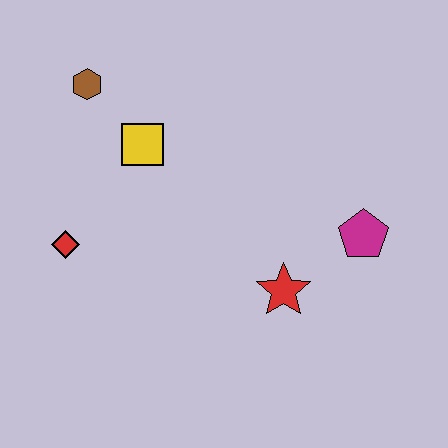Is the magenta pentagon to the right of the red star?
Yes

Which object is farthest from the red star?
The brown hexagon is farthest from the red star.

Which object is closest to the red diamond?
The yellow square is closest to the red diamond.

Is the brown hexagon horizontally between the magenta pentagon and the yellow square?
No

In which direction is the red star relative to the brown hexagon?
The red star is below the brown hexagon.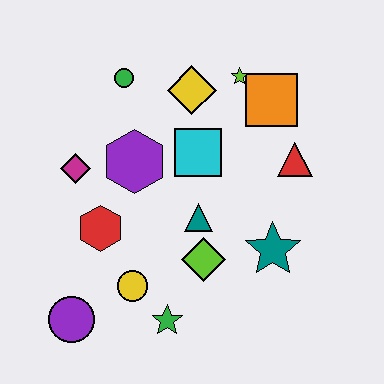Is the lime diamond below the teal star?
Yes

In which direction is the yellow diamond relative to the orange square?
The yellow diamond is to the left of the orange square.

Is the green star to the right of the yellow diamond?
No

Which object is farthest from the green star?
The lime star is farthest from the green star.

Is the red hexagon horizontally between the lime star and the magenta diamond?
Yes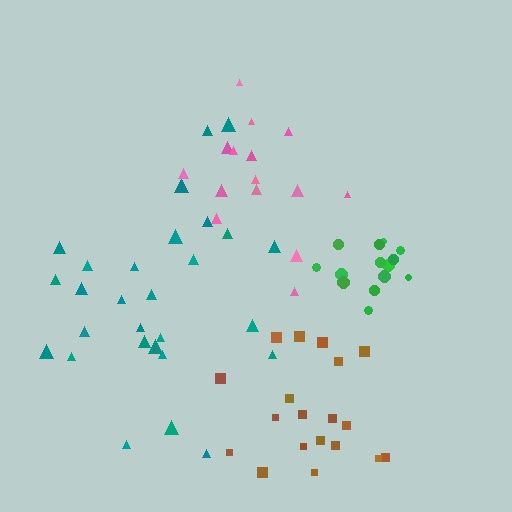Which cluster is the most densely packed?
Green.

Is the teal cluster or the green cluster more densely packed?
Green.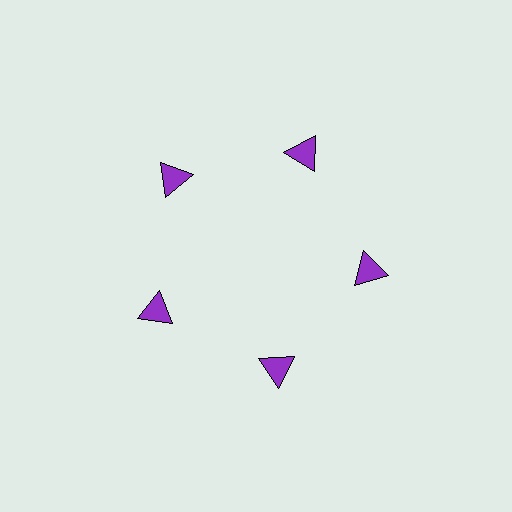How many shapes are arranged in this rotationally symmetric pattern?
There are 5 shapes, arranged in 5 groups of 1.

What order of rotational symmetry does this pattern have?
This pattern has 5-fold rotational symmetry.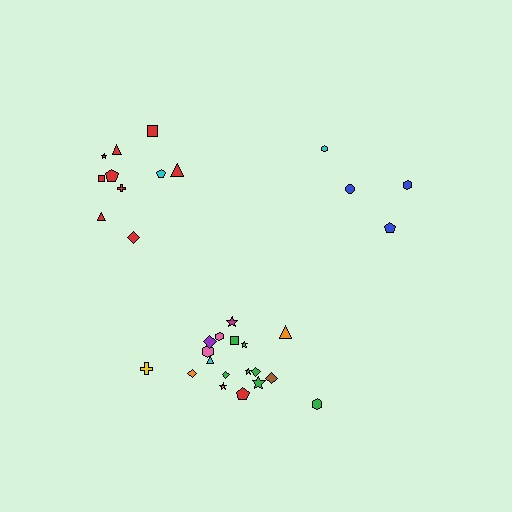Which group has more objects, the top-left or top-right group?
The top-left group.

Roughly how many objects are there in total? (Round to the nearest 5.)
Roughly 30 objects in total.